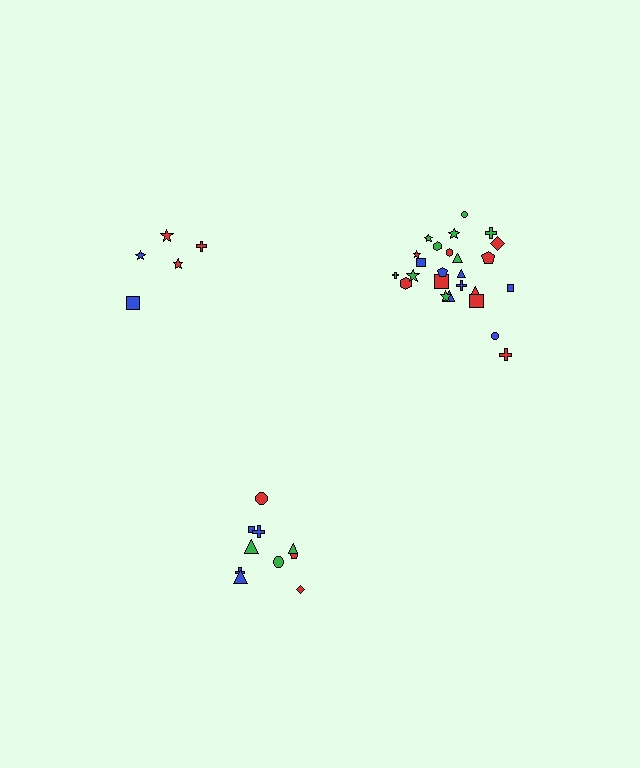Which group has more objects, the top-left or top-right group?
The top-right group.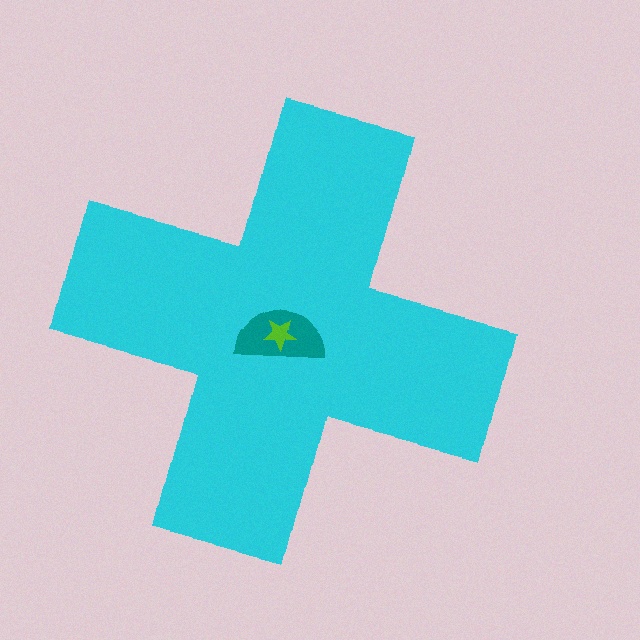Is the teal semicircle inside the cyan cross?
Yes.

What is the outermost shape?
The cyan cross.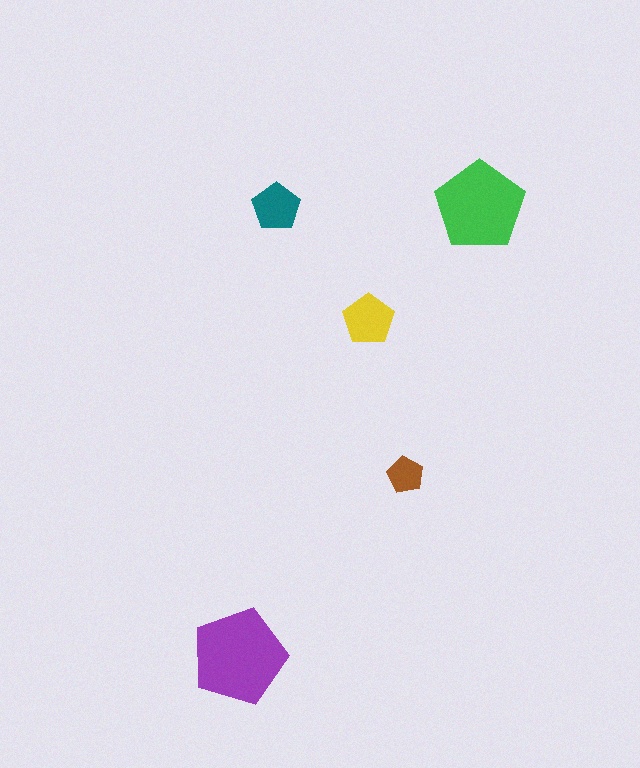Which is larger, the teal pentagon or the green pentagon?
The green one.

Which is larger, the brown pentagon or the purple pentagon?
The purple one.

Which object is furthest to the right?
The green pentagon is rightmost.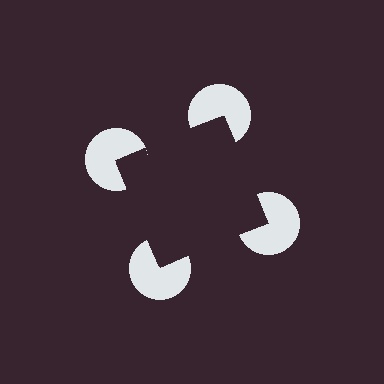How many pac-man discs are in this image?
There are 4 — one at each vertex of the illusory square.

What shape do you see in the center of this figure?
An illusory square — its edges are inferred from the aligned wedge cuts in the pac-man discs, not physically drawn.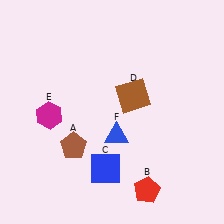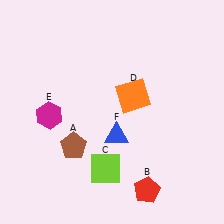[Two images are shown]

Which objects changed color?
C changed from blue to lime. D changed from brown to orange.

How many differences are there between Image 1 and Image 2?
There are 2 differences between the two images.